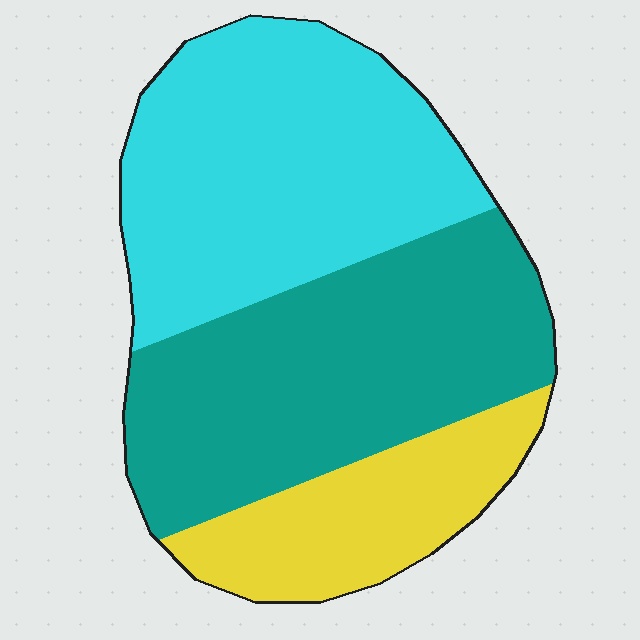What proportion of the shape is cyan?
Cyan takes up about two fifths (2/5) of the shape.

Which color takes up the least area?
Yellow, at roughly 20%.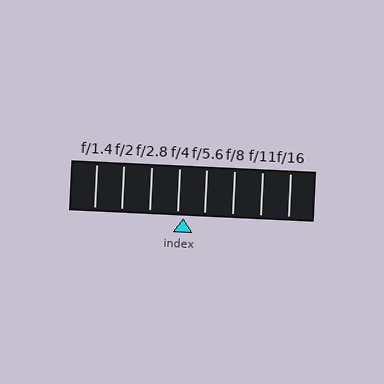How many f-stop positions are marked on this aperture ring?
There are 8 f-stop positions marked.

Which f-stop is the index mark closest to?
The index mark is closest to f/4.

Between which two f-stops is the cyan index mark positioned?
The index mark is between f/4 and f/5.6.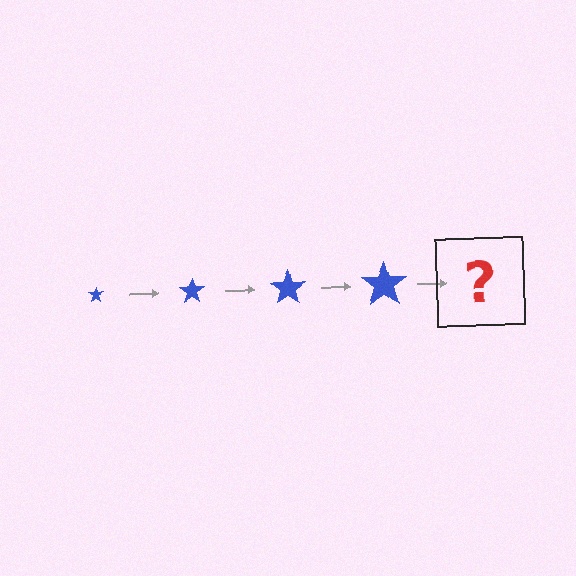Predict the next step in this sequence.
The next step is a blue star, larger than the previous one.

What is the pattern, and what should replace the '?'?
The pattern is that the star gets progressively larger each step. The '?' should be a blue star, larger than the previous one.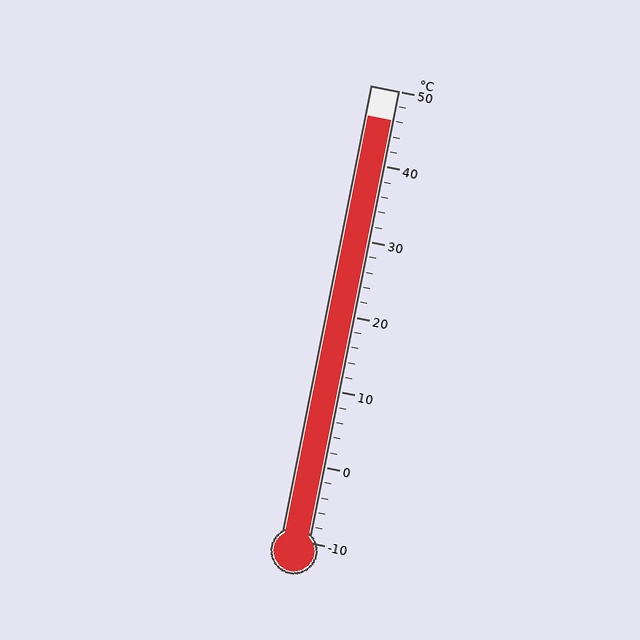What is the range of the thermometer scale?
The thermometer scale ranges from -10°C to 50°C.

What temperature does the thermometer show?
The thermometer shows approximately 46°C.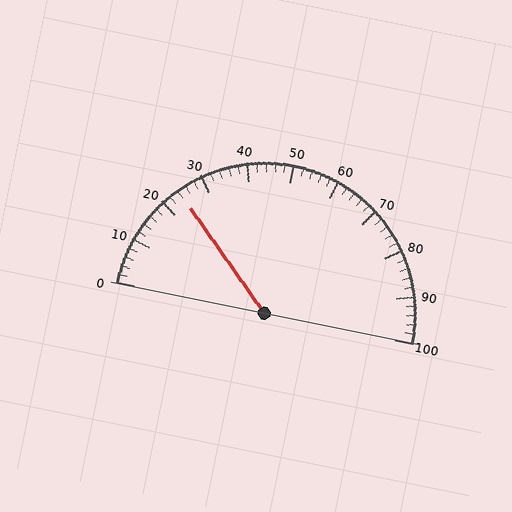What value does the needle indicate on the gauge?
The needle indicates approximately 24.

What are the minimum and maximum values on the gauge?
The gauge ranges from 0 to 100.